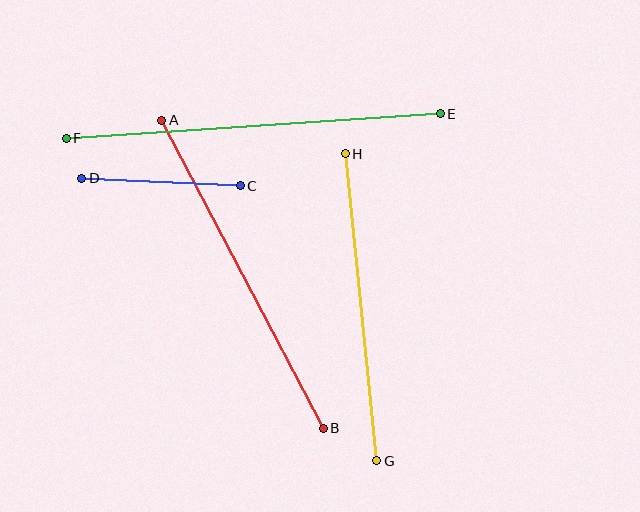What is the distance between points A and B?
The distance is approximately 348 pixels.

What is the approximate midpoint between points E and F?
The midpoint is at approximately (253, 126) pixels.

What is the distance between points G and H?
The distance is approximately 309 pixels.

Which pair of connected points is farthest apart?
Points E and F are farthest apart.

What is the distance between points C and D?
The distance is approximately 159 pixels.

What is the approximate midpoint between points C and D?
The midpoint is at approximately (161, 182) pixels.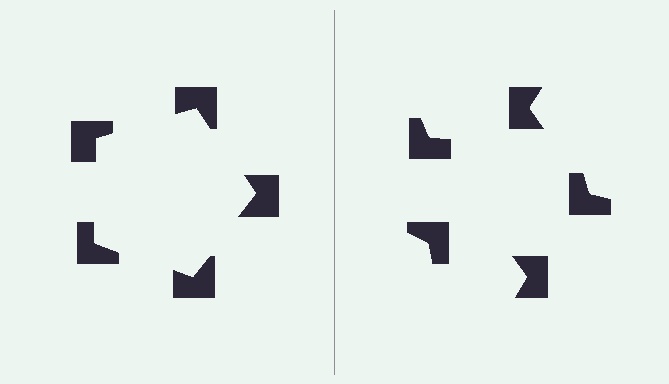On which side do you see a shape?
An illusory pentagon appears on the left side. On the right side the wedge cuts are rotated, so no coherent shape forms.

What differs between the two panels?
The notched squares are positioned identically on both sides; only the wedge orientations differ. On the left they align to a pentagon; on the right they are misaligned.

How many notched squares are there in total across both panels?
10 — 5 on each side.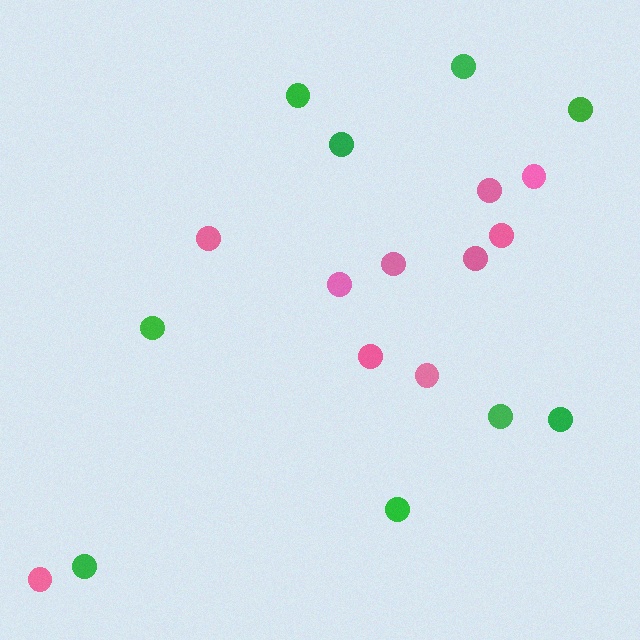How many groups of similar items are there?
There are 2 groups: one group of pink circles (10) and one group of green circles (9).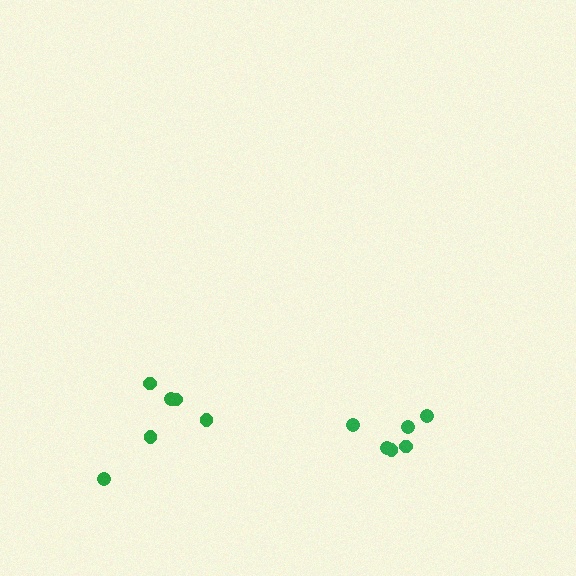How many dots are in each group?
Group 1: 6 dots, Group 2: 6 dots (12 total).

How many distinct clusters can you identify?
There are 2 distinct clusters.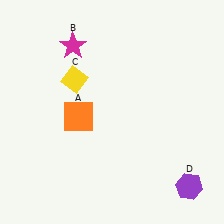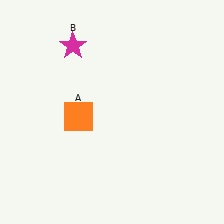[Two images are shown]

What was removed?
The yellow diamond (C), the purple hexagon (D) were removed in Image 2.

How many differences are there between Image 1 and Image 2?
There are 2 differences between the two images.